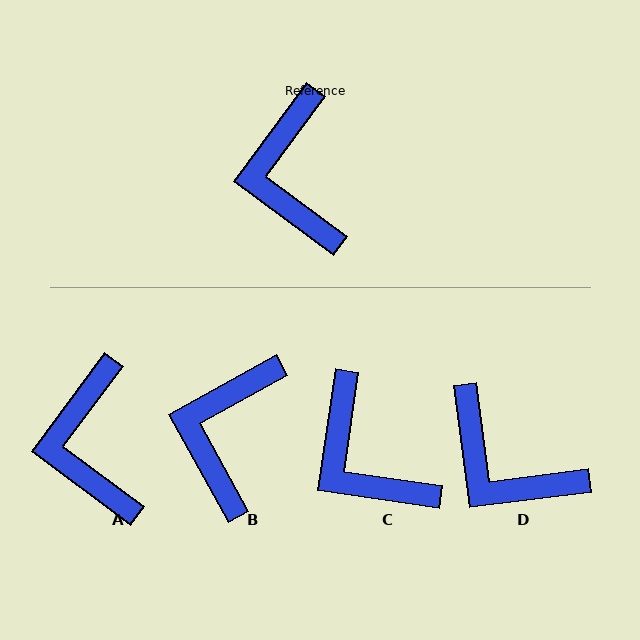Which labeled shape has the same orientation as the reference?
A.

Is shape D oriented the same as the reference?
No, it is off by about 44 degrees.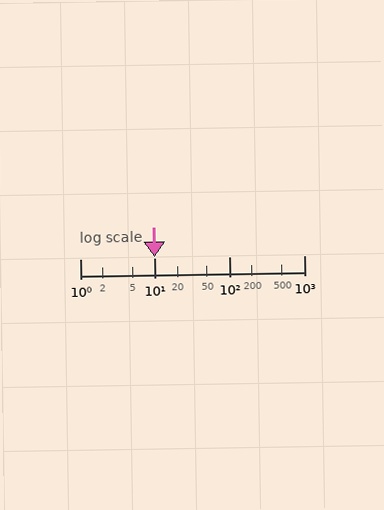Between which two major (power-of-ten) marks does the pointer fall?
The pointer is between 1 and 10.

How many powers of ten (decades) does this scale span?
The scale spans 3 decades, from 1 to 1000.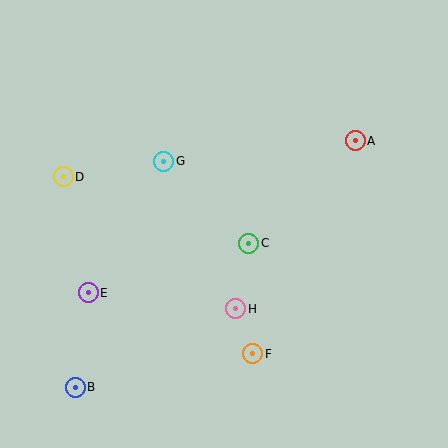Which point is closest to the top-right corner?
Point A is closest to the top-right corner.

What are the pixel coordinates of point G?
Point G is at (164, 161).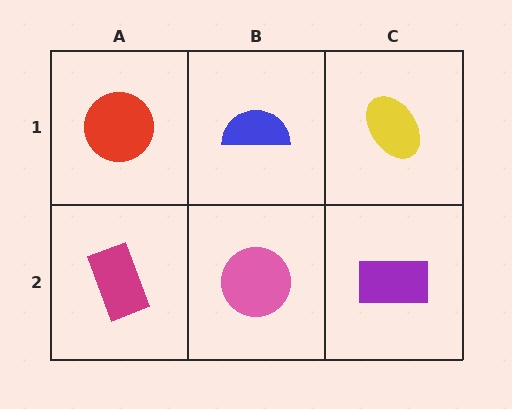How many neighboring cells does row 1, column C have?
2.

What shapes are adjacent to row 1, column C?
A purple rectangle (row 2, column C), a blue semicircle (row 1, column B).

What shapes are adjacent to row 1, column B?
A pink circle (row 2, column B), a red circle (row 1, column A), a yellow ellipse (row 1, column C).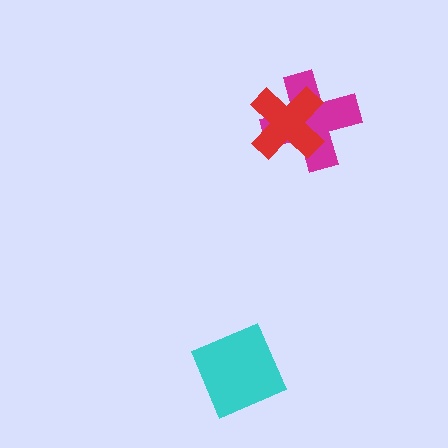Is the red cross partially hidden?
No, no other shape covers it.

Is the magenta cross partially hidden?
Yes, it is partially covered by another shape.